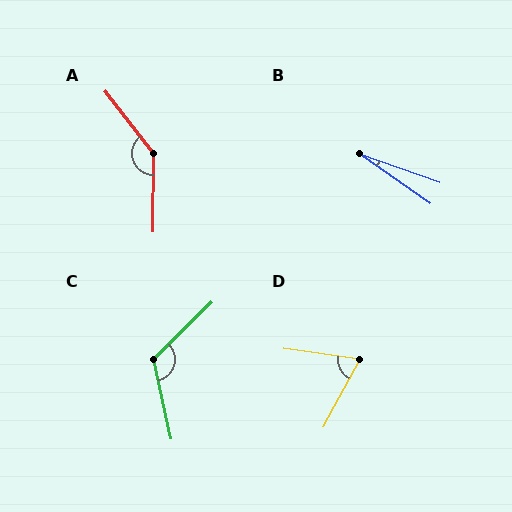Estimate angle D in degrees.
Approximately 69 degrees.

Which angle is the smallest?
B, at approximately 15 degrees.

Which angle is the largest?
A, at approximately 142 degrees.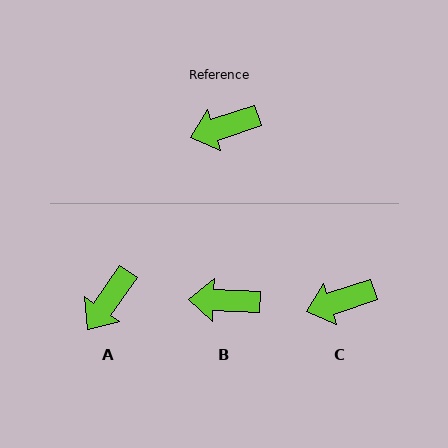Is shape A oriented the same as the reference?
No, it is off by about 36 degrees.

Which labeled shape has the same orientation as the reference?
C.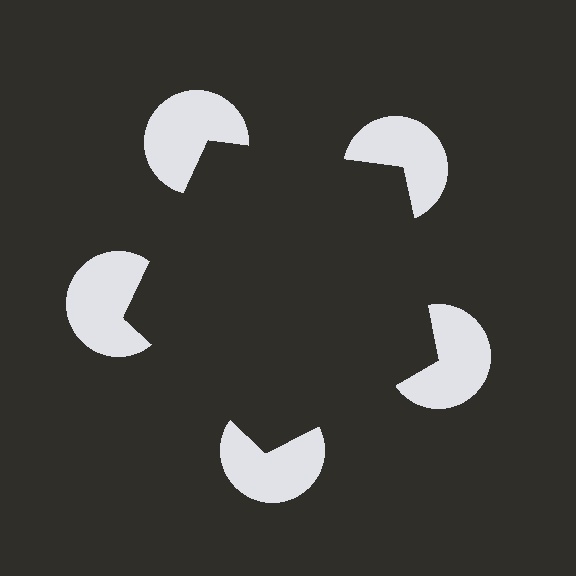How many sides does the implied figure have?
5 sides.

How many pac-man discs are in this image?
There are 5 — one at each vertex of the illusory pentagon.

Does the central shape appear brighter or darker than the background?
It typically appears slightly darker than the background, even though no actual brightness change is drawn.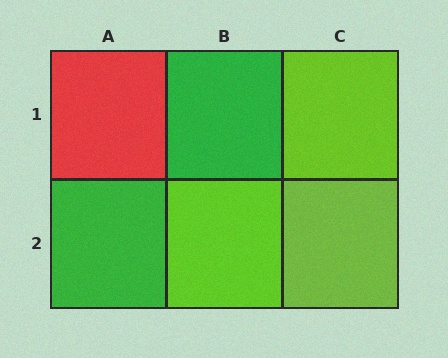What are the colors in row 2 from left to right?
Green, lime, lime.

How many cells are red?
1 cell is red.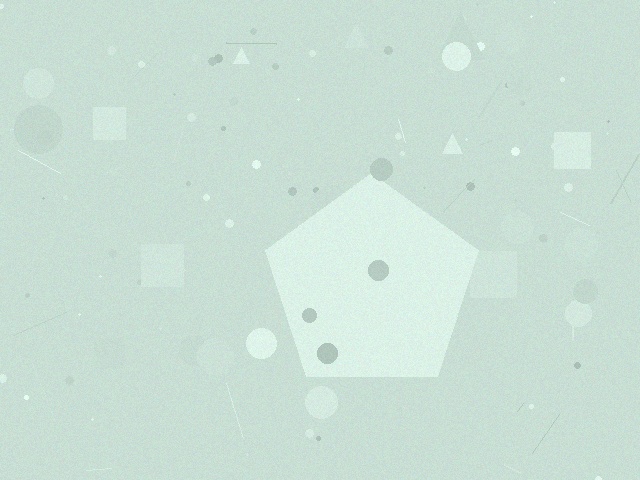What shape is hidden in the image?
A pentagon is hidden in the image.